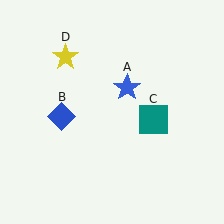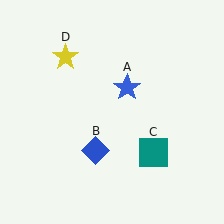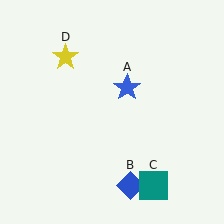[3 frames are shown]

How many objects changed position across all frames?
2 objects changed position: blue diamond (object B), teal square (object C).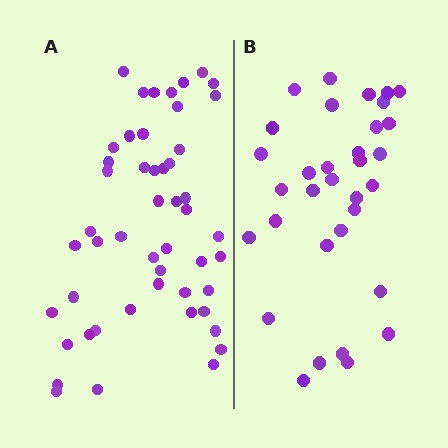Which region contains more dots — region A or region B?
Region A (the left region) has more dots.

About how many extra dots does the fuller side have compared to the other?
Region A has approximately 15 more dots than region B.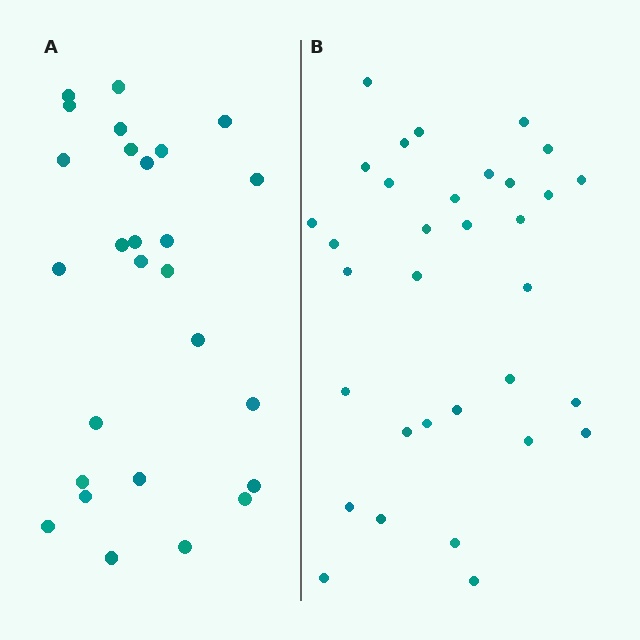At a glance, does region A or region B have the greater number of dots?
Region B (the right region) has more dots.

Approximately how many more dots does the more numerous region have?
Region B has about 6 more dots than region A.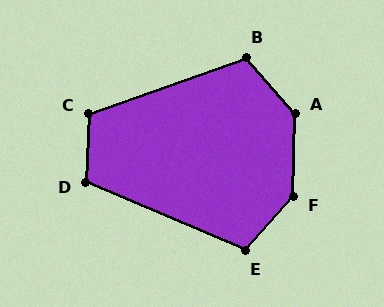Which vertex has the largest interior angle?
F, at approximately 139 degrees.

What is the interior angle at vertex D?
Approximately 110 degrees (obtuse).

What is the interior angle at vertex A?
Approximately 138 degrees (obtuse).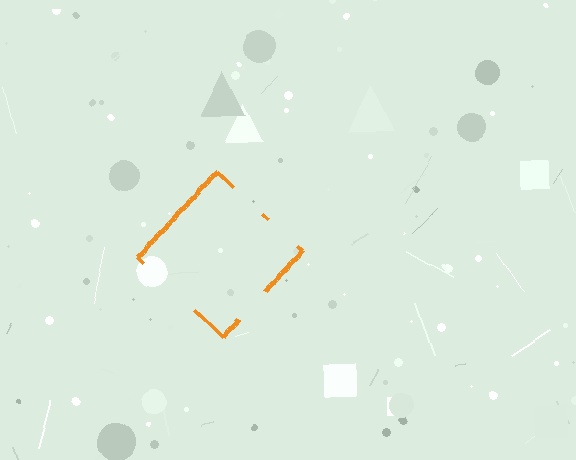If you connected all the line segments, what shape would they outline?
They would outline a diamond.